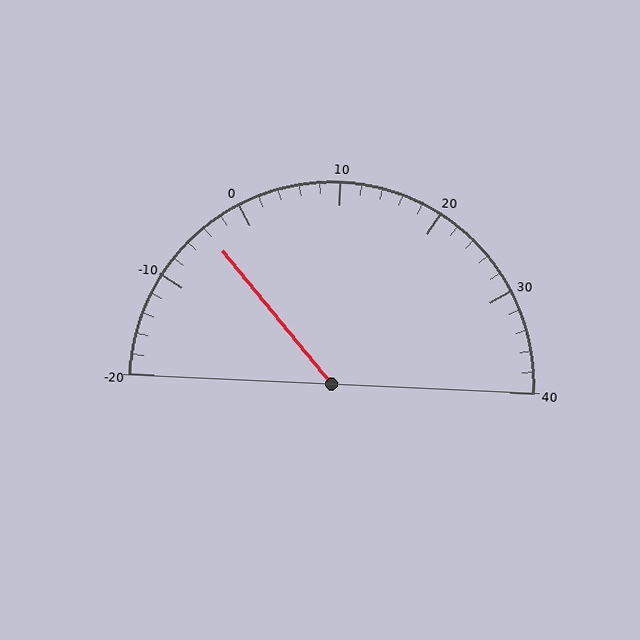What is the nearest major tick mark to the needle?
The nearest major tick mark is 0.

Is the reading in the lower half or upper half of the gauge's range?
The reading is in the lower half of the range (-20 to 40).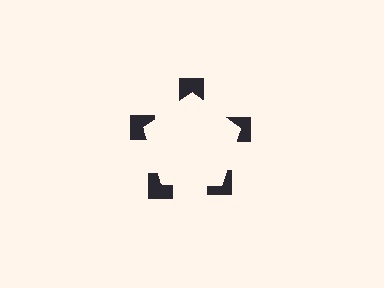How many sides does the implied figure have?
5 sides.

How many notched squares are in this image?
There are 5 — one at each vertex of the illusory pentagon.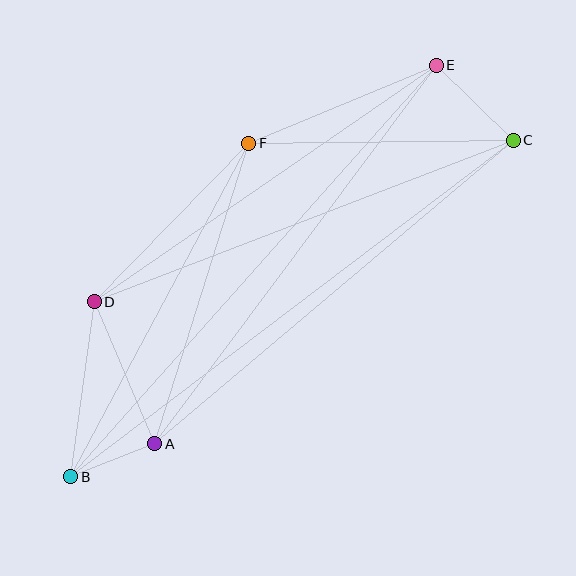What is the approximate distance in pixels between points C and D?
The distance between C and D is approximately 449 pixels.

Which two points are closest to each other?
Points A and B are closest to each other.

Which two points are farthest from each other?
Points B and C are farthest from each other.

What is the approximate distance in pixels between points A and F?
The distance between A and F is approximately 315 pixels.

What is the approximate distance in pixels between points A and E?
The distance between A and E is approximately 472 pixels.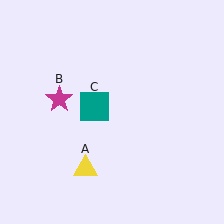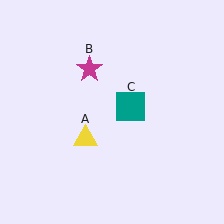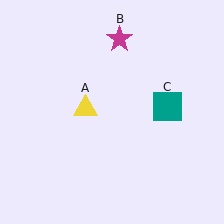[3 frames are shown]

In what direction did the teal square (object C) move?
The teal square (object C) moved right.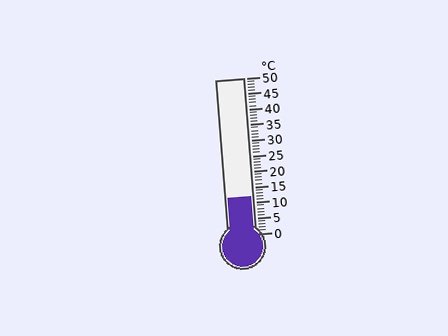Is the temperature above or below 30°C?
The temperature is below 30°C.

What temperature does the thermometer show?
The thermometer shows approximately 12°C.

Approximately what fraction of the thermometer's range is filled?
The thermometer is filled to approximately 25% of its range.